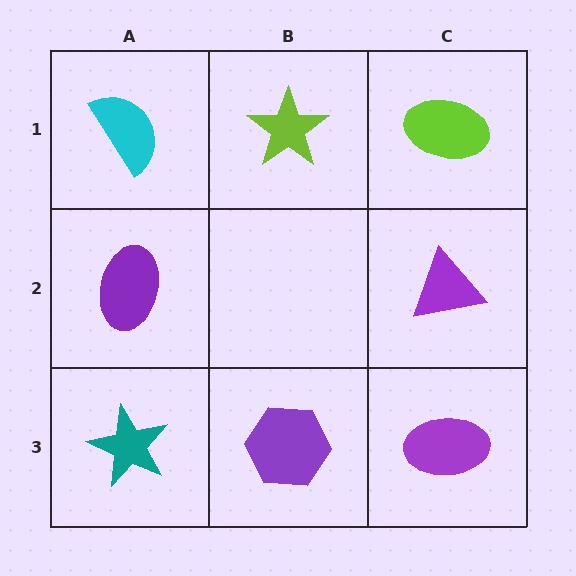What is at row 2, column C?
A purple triangle.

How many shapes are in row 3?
3 shapes.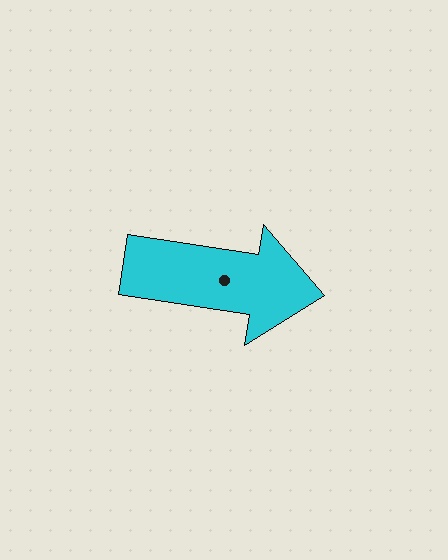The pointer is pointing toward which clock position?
Roughly 3 o'clock.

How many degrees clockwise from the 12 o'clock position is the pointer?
Approximately 99 degrees.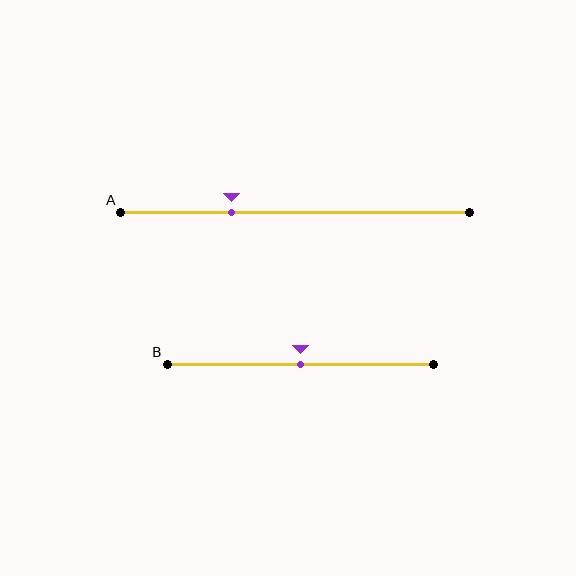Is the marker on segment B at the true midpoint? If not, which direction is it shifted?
Yes, the marker on segment B is at the true midpoint.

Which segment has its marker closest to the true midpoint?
Segment B has its marker closest to the true midpoint.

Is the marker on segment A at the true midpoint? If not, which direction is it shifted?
No, the marker on segment A is shifted to the left by about 18% of the segment length.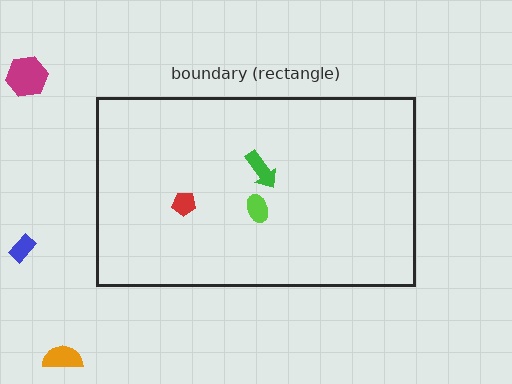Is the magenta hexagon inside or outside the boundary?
Outside.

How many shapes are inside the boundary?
3 inside, 3 outside.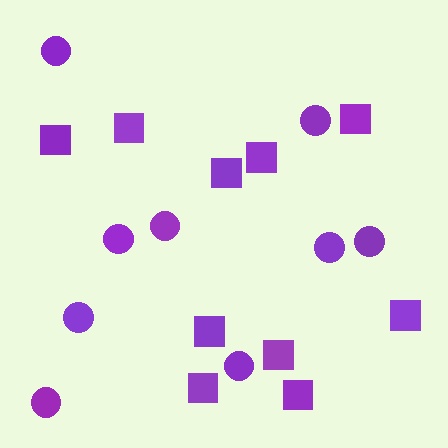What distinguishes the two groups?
There are 2 groups: one group of circles (9) and one group of squares (10).